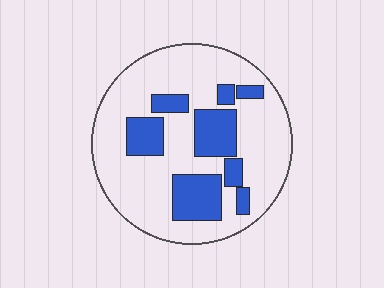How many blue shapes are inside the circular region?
8.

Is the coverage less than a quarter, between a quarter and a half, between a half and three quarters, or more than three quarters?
Between a quarter and a half.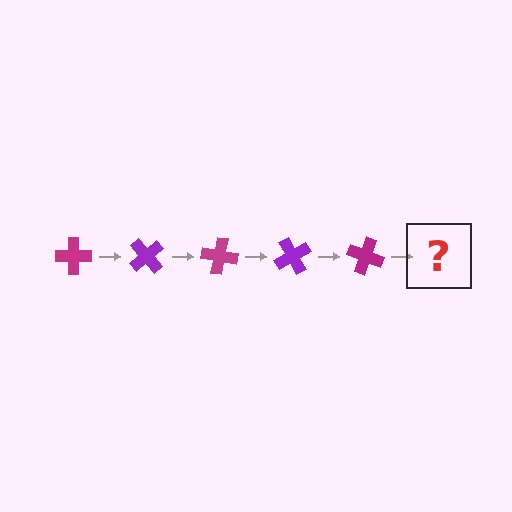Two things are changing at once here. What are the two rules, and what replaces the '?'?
The two rules are that it rotates 50 degrees each step and the color cycles through magenta and purple. The '?' should be a purple cross, rotated 250 degrees from the start.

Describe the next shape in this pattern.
It should be a purple cross, rotated 250 degrees from the start.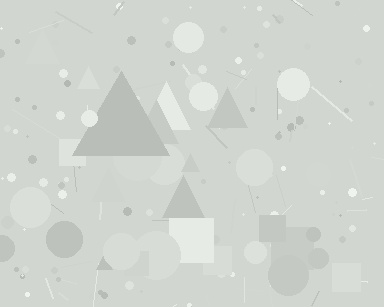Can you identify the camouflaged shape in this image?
The camouflaged shape is a triangle.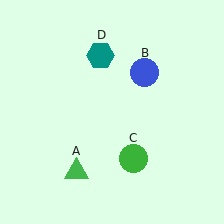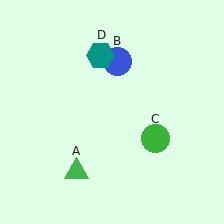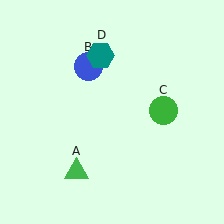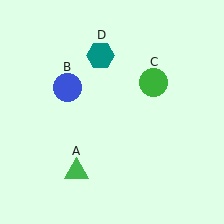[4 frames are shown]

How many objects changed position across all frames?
2 objects changed position: blue circle (object B), green circle (object C).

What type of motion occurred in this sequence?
The blue circle (object B), green circle (object C) rotated counterclockwise around the center of the scene.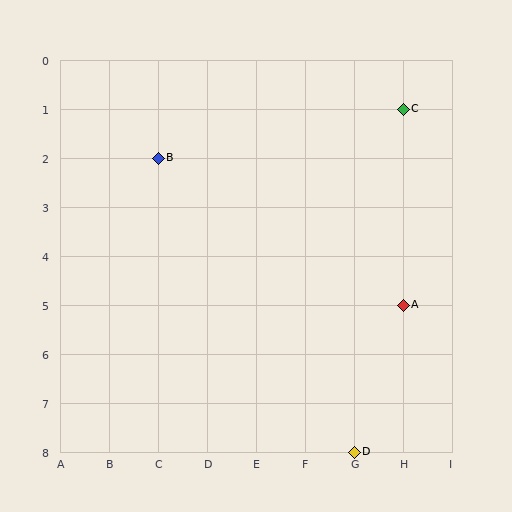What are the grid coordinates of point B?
Point B is at grid coordinates (C, 2).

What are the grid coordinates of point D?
Point D is at grid coordinates (G, 8).